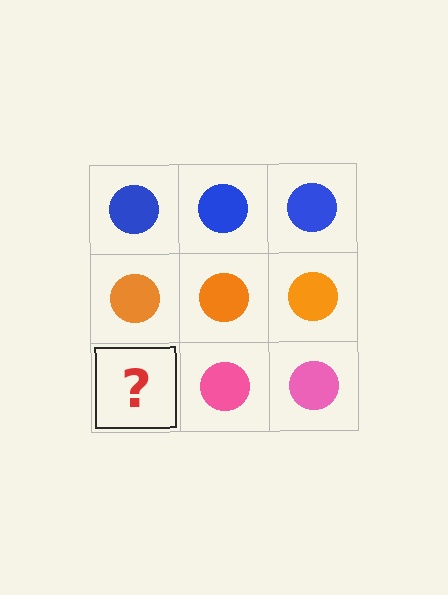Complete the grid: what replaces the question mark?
The question mark should be replaced with a pink circle.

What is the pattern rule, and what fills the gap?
The rule is that each row has a consistent color. The gap should be filled with a pink circle.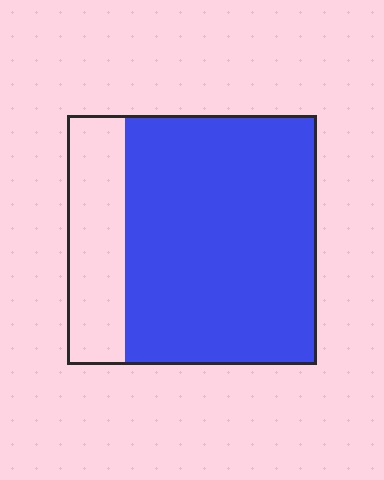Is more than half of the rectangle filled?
Yes.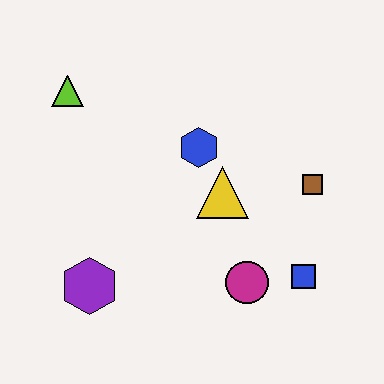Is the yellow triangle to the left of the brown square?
Yes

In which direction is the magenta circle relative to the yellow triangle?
The magenta circle is below the yellow triangle.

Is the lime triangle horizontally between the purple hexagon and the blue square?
No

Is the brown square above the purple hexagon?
Yes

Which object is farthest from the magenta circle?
The lime triangle is farthest from the magenta circle.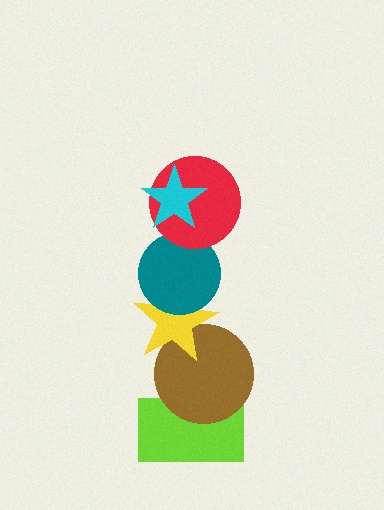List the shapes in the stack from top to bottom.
From top to bottom: the cyan star, the red circle, the teal circle, the yellow star, the brown circle, the lime rectangle.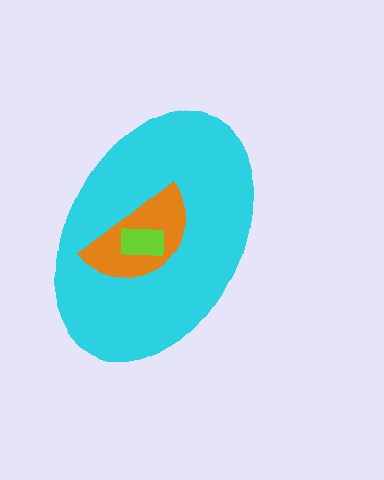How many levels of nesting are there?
3.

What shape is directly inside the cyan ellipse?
The orange semicircle.